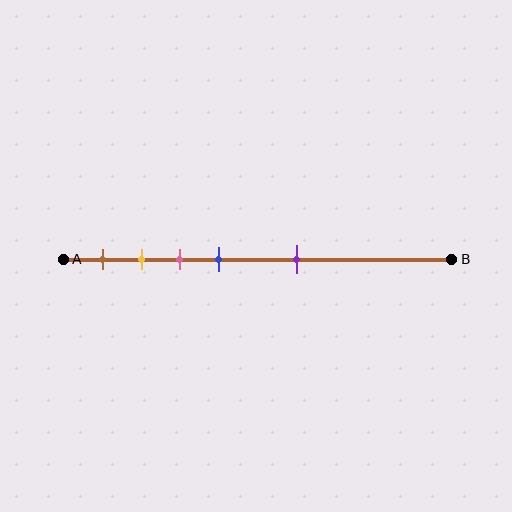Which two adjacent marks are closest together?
The yellow and pink marks are the closest adjacent pair.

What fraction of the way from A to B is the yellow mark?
The yellow mark is approximately 20% (0.2) of the way from A to B.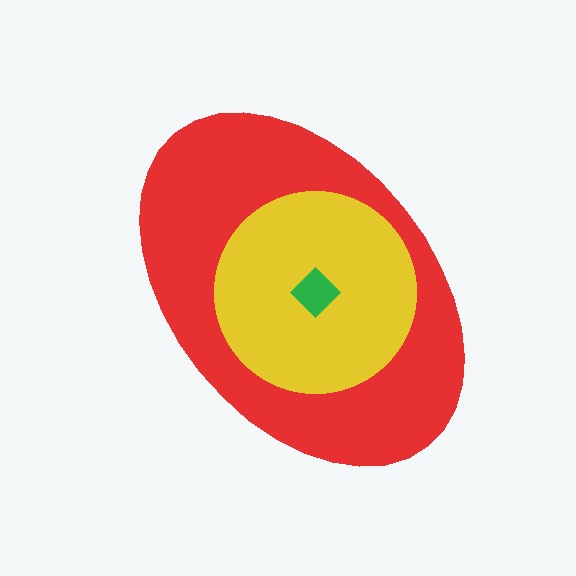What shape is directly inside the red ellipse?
The yellow circle.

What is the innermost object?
The green diamond.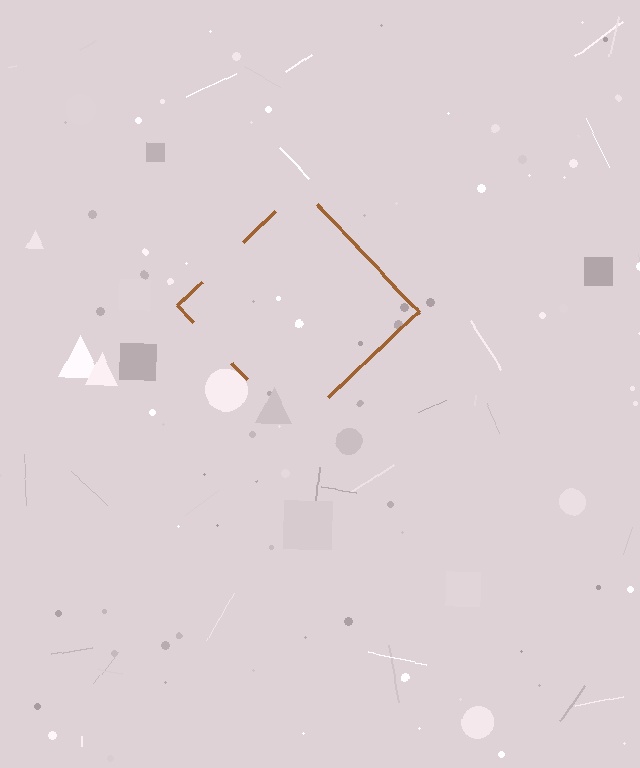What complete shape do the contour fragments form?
The contour fragments form a diamond.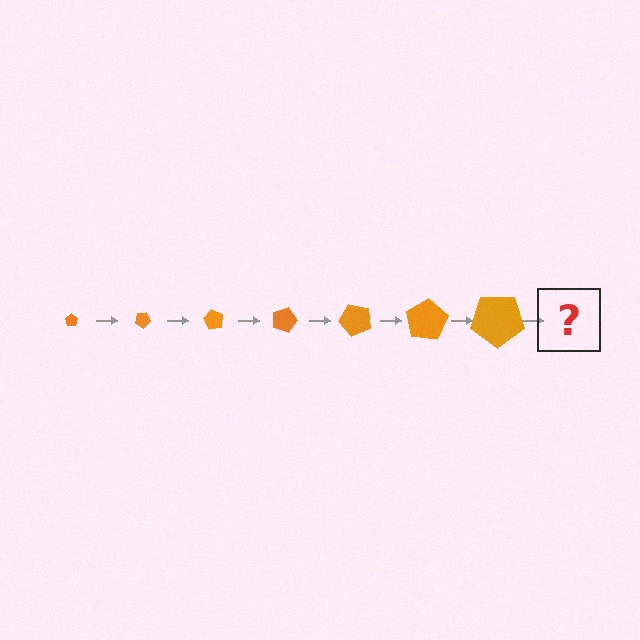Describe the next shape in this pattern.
It should be a pentagon, larger than the previous one and rotated 210 degrees from the start.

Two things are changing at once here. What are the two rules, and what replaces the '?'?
The two rules are that the pentagon grows larger each step and it rotates 30 degrees each step. The '?' should be a pentagon, larger than the previous one and rotated 210 degrees from the start.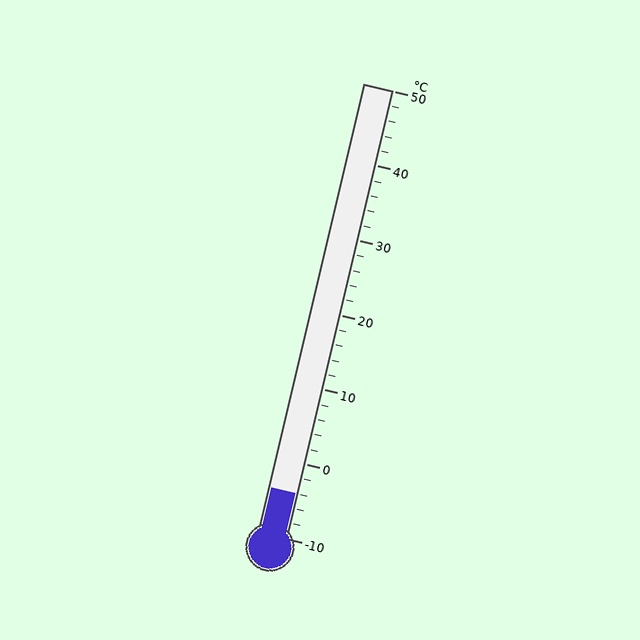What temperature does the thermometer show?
The thermometer shows approximately -4°C.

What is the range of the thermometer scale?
The thermometer scale ranges from -10°C to 50°C.